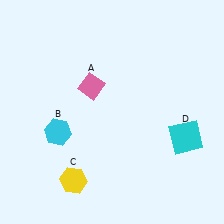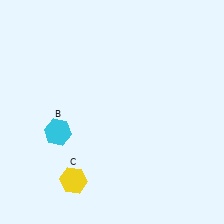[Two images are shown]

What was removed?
The pink diamond (A), the cyan square (D) were removed in Image 2.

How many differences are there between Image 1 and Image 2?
There are 2 differences between the two images.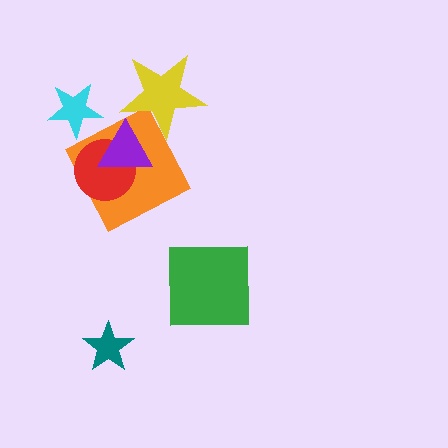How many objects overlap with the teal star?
0 objects overlap with the teal star.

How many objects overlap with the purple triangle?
3 objects overlap with the purple triangle.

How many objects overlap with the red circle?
2 objects overlap with the red circle.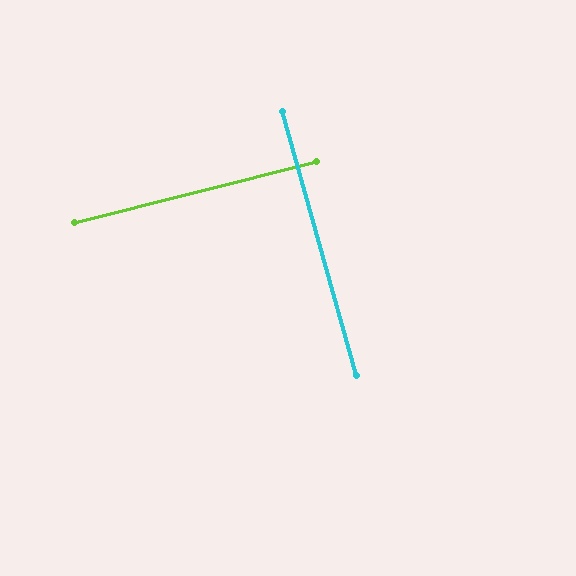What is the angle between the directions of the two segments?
Approximately 88 degrees.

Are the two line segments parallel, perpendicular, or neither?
Perpendicular — they meet at approximately 88°.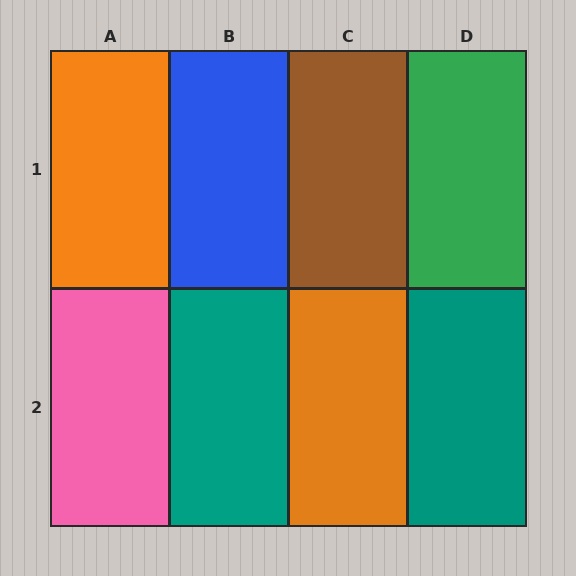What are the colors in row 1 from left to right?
Orange, blue, brown, green.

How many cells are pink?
1 cell is pink.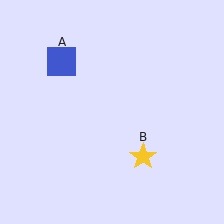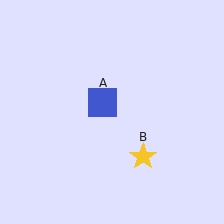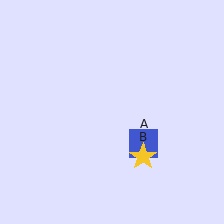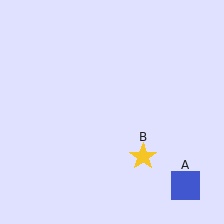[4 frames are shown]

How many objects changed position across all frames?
1 object changed position: blue square (object A).